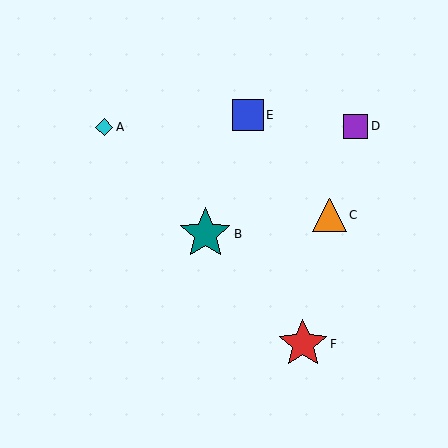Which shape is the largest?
The teal star (labeled B) is the largest.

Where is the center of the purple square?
The center of the purple square is at (356, 126).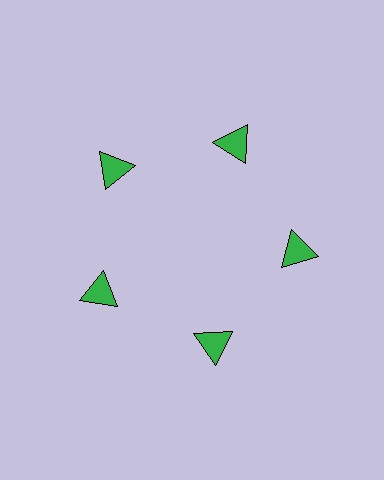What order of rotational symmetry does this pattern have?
This pattern has 5-fold rotational symmetry.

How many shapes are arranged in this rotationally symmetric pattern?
There are 5 shapes, arranged in 5 groups of 1.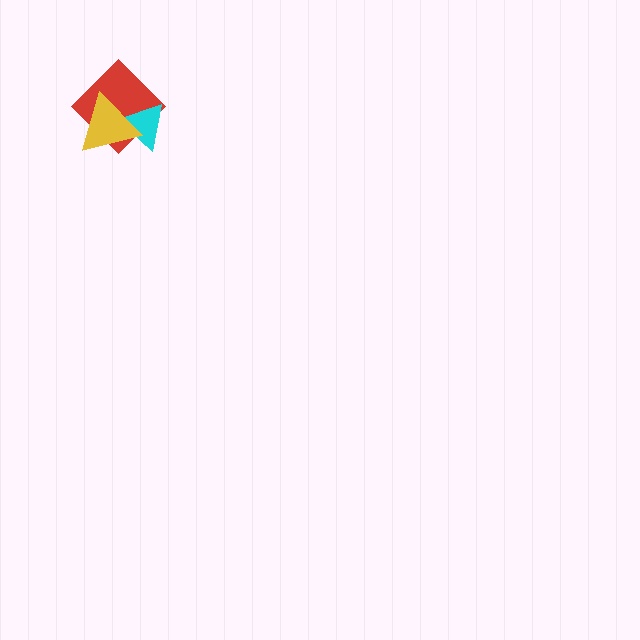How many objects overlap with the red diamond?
2 objects overlap with the red diamond.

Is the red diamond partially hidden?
Yes, it is partially covered by another shape.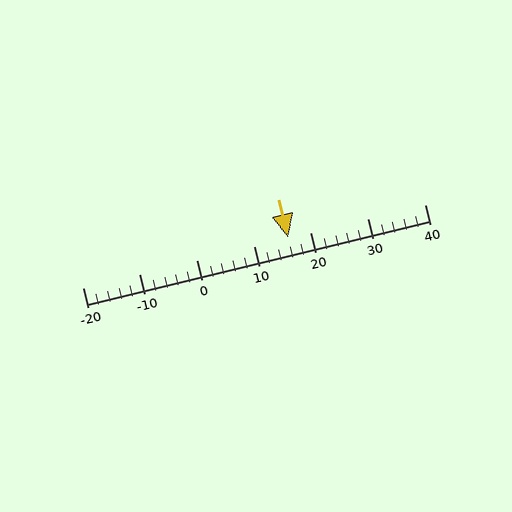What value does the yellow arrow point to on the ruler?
The yellow arrow points to approximately 16.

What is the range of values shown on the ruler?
The ruler shows values from -20 to 40.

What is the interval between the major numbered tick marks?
The major tick marks are spaced 10 units apart.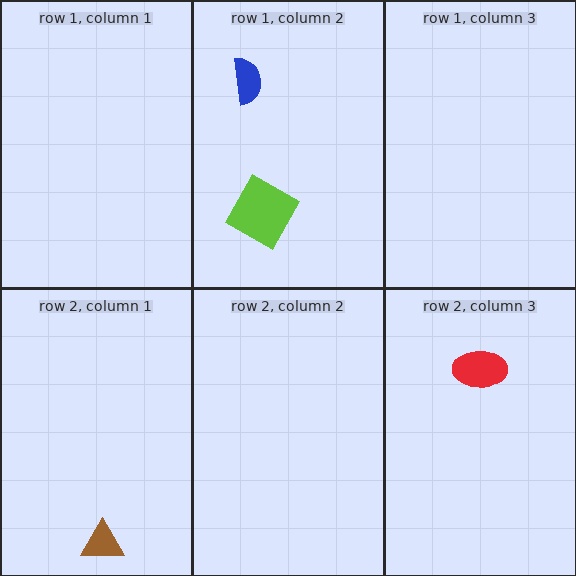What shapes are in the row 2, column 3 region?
The red ellipse.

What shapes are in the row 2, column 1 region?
The brown triangle.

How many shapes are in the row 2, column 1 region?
1.